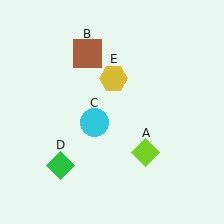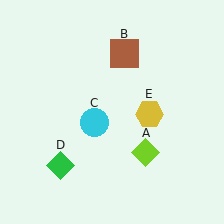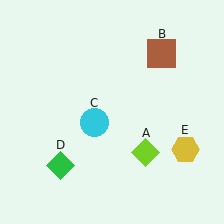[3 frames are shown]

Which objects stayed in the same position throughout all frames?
Lime diamond (object A) and cyan circle (object C) and green diamond (object D) remained stationary.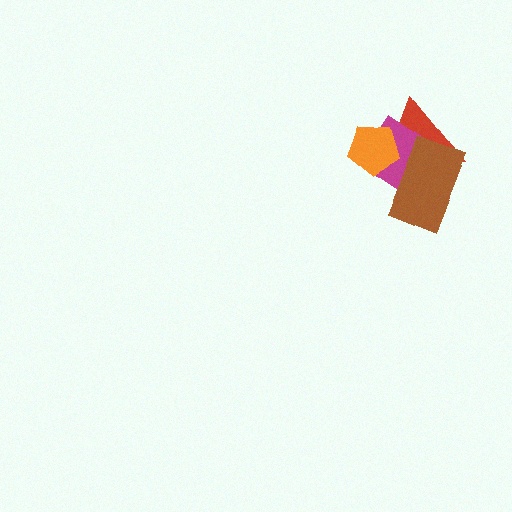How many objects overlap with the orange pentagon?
2 objects overlap with the orange pentagon.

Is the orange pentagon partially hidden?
No, no other shape covers it.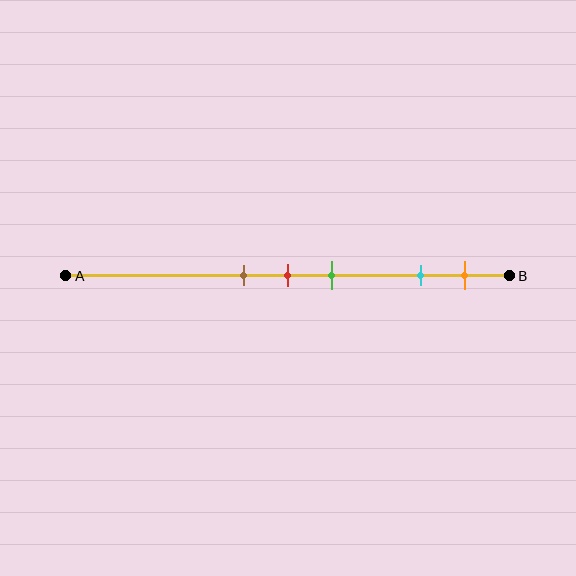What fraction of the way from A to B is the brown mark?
The brown mark is approximately 40% (0.4) of the way from A to B.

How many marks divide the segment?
There are 5 marks dividing the segment.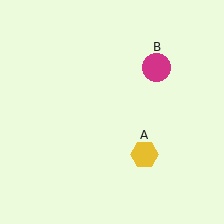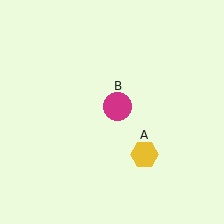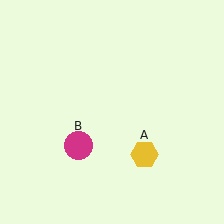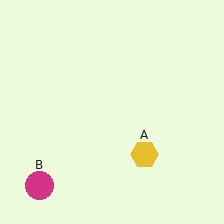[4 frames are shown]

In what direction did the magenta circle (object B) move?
The magenta circle (object B) moved down and to the left.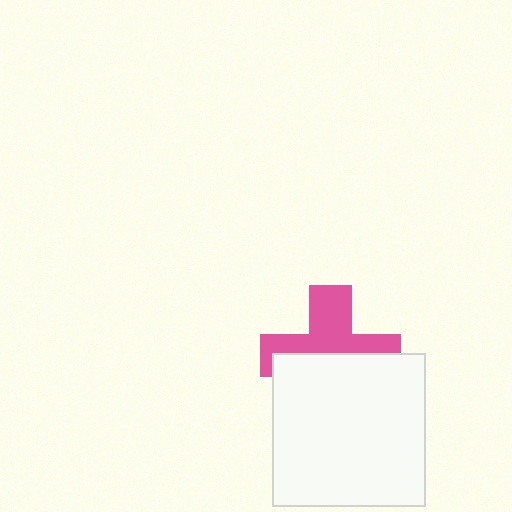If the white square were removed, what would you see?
You would see the complete pink cross.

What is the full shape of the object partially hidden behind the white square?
The partially hidden object is a pink cross.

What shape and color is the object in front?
The object in front is a white square.